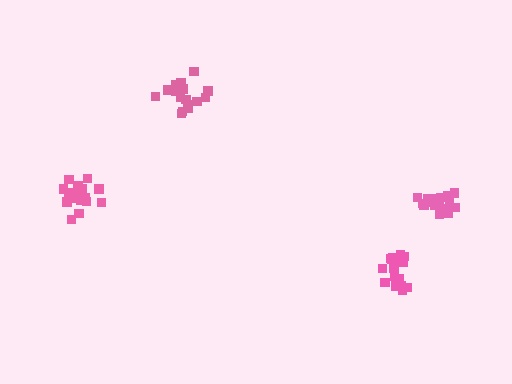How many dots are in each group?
Group 1: 19 dots, Group 2: 17 dots, Group 3: 18 dots, Group 4: 16 dots (70 total).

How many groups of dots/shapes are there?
There are 4 groups.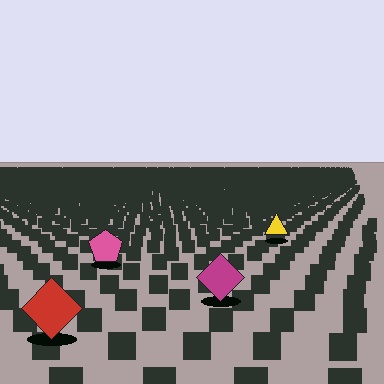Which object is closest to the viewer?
The red diamond is closest. The texture marks near it are larger and more spread out.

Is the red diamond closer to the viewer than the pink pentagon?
Yes. The red diamond is closer — you can tell from the texture gradient: the ground texture is coarser near it.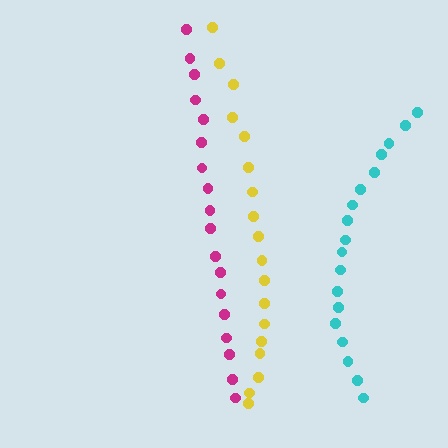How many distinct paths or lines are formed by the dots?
There are 3 distinct paths.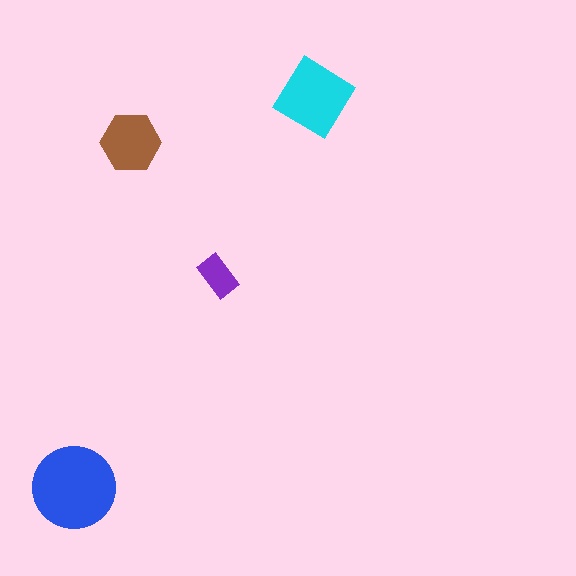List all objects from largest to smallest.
The blue circle, the cyan diamond, the brown hexagon, the purple rectangle.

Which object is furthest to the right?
The cyan diamond is rightmost.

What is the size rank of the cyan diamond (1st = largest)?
2nd.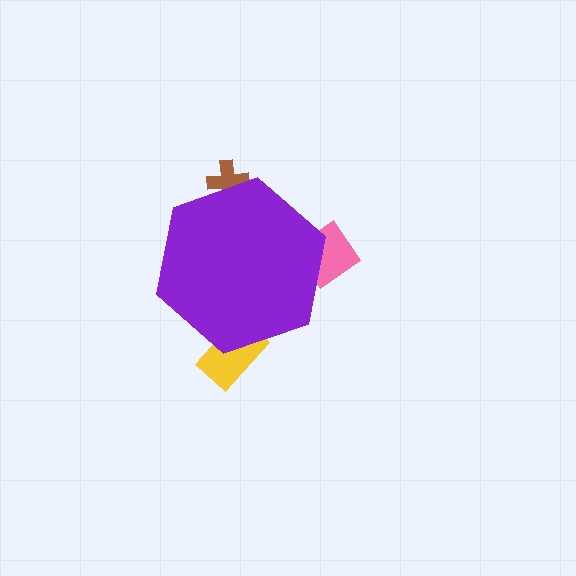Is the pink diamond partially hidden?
Yes, the pink diamond is partially hidden behind the purple hexagon.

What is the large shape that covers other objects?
A purple hexagon.